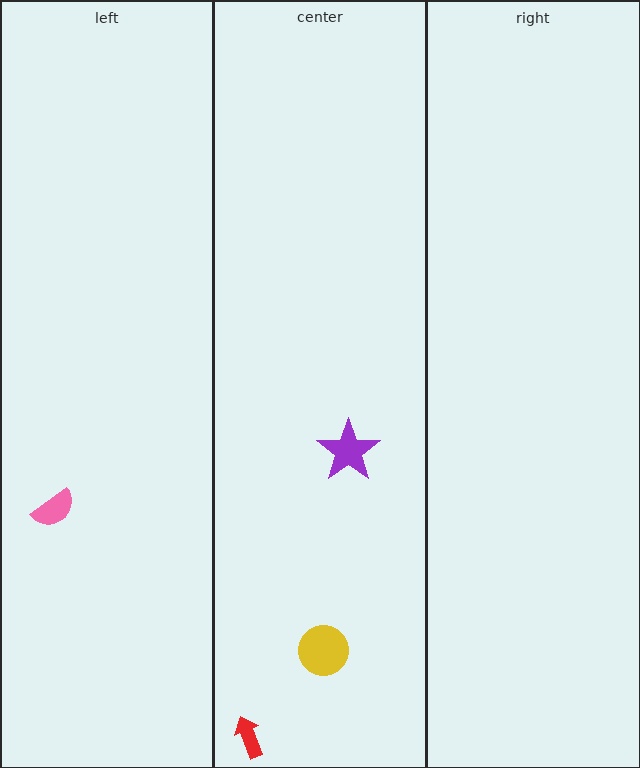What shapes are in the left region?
The pink semicircle.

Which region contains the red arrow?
The center region.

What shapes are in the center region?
The purple star, the yellow circle, the red arrow.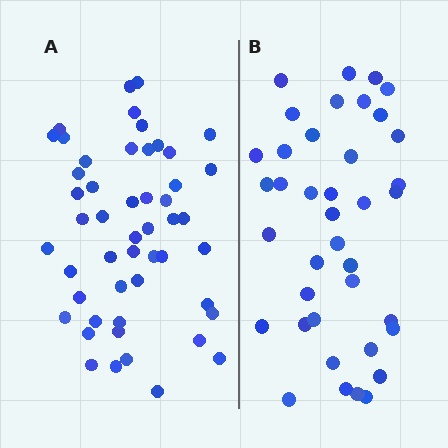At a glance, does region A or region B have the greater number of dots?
Region A (the left region) has more dots.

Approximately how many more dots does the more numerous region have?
Region A has roughly 12 or so more dots than region B.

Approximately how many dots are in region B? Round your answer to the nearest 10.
About 40 dots. (The exact count is 39, which rounds to 40.)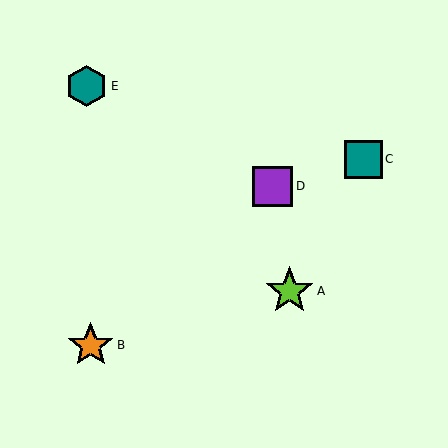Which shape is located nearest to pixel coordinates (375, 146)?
The teal square (labeled C) at (363, 159) is nearest to that location.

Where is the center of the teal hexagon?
The center of the teal hexagon is at (87, 86).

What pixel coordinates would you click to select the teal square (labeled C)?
Click at (363, 159) to select the teal square C.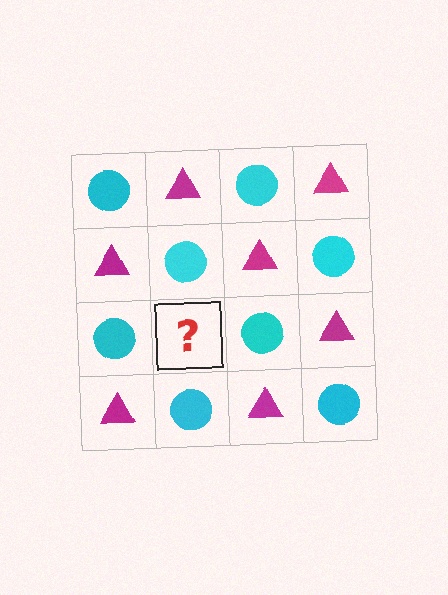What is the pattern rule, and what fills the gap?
The rule is that it alternates cyan circle and magenta triangle in a checkerboard pattern. The gap should be filled with a magenta triangle.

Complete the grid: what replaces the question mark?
The question mark should be replaced with a magenta triangle.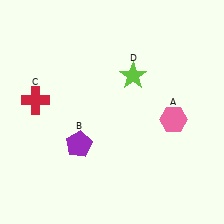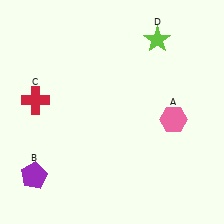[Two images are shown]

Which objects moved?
The objects that moved are: the purple pentagon (B), the lime star (D).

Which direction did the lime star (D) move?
The lime star (D) moved up.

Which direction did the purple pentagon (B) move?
The purple pentagon (B) moved left.